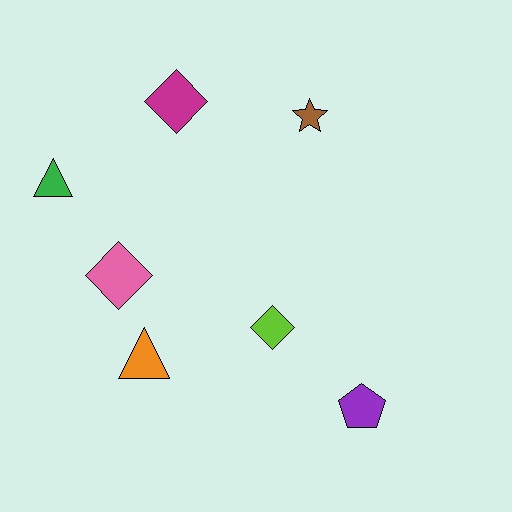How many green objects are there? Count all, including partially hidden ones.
There is 1 green object.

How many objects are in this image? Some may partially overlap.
There are 7 objects.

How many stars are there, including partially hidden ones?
There is 1 star.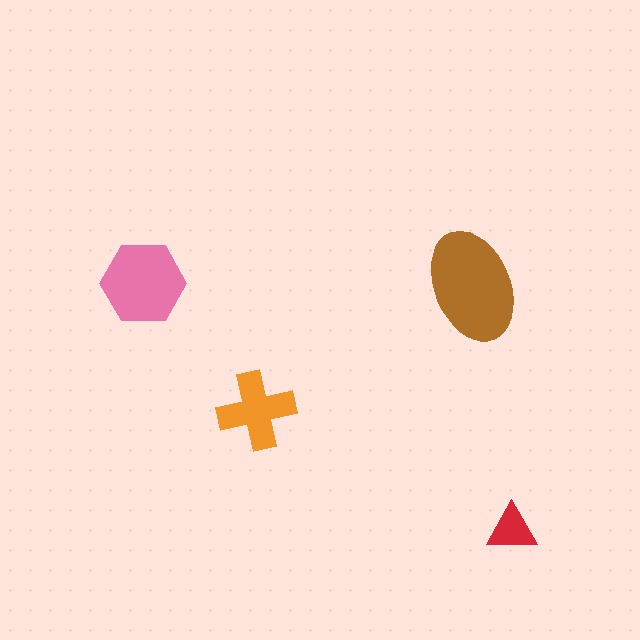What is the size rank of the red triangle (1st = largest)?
4th.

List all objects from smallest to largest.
The red triangle, the orange cross, the pink hexagon, the brown ellipse.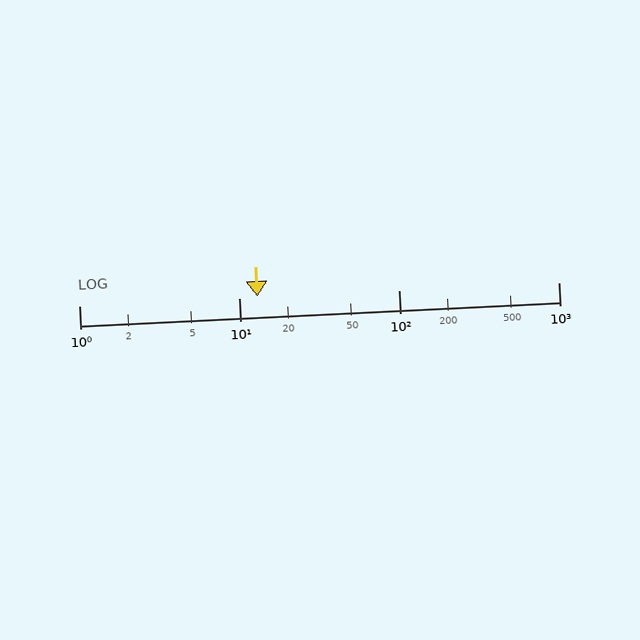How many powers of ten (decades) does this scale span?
The scale spans 3 decades, from 1 to 1000.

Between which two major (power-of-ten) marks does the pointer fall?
The pointer is between 10 and 100.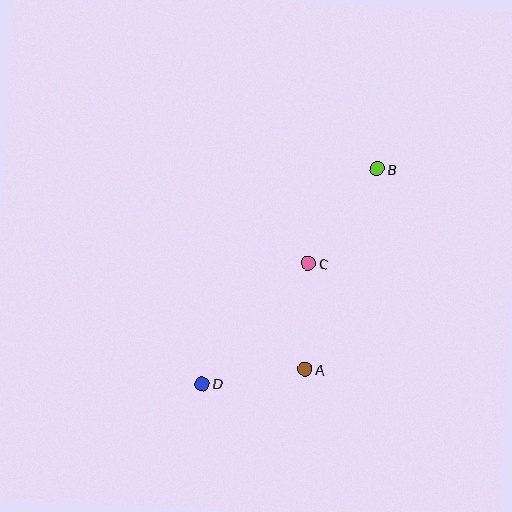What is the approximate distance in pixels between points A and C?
The distance between A and C is approximately 106 pixels.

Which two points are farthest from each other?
Points B and D are farthest from each other.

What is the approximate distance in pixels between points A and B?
The distance between A and B is approximately 213 pixels.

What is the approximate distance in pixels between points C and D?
The distance between C and D is approximately 160 pixels.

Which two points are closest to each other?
Points A and D are closest to each other.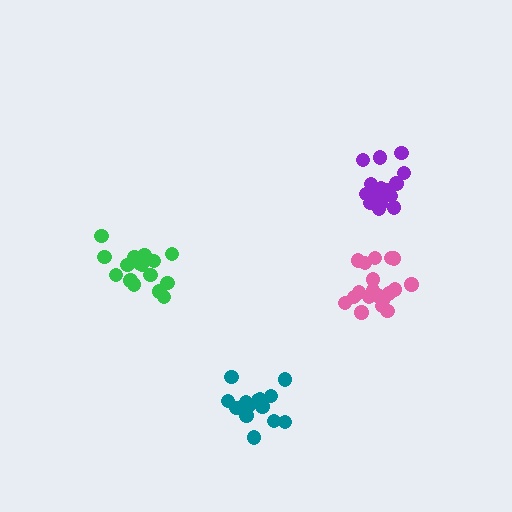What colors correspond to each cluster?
The clusters are colored: purple, pink, green, teal.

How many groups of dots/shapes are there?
There are 4 groups.